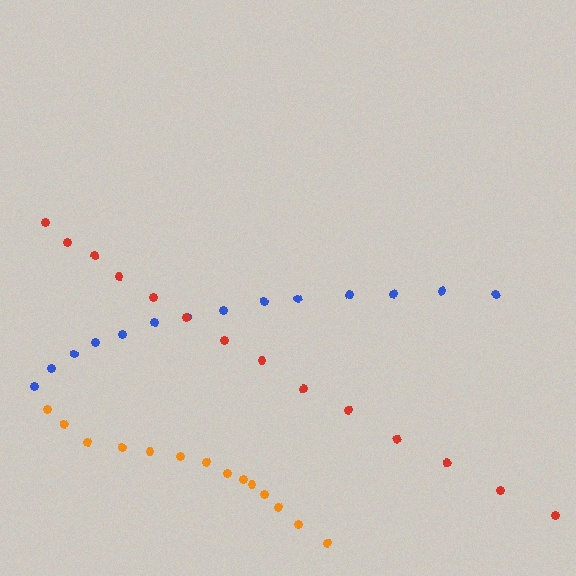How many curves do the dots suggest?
There are 3 distinct paths.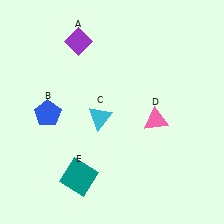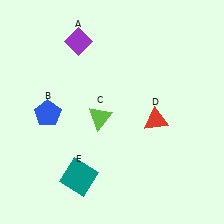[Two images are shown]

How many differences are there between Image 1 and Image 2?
There are 2 differences between the two images.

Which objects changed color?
C changed from cyan to lime. D changed from pink to red.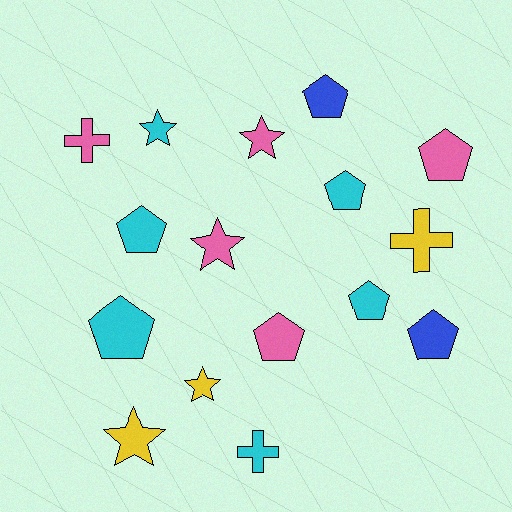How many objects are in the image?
There are 16 objects.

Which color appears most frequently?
Cyan, with 6 objects.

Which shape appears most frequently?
Pentagon, with 8 objects.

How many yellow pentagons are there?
There are no yellow pentagons.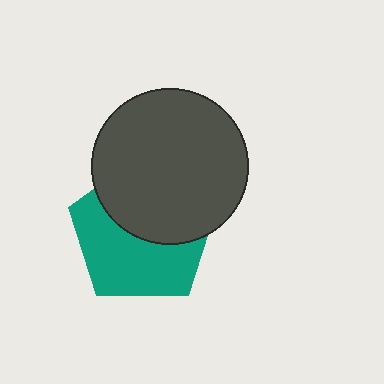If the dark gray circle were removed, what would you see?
You would see the complete teal pentagon.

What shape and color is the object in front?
The object in front is a dark gray circle.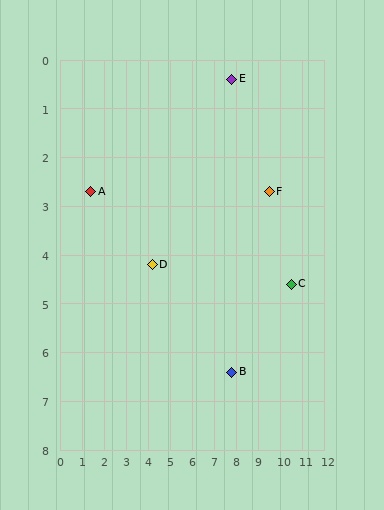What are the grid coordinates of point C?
Point C is at approximately (10.5, 4.6).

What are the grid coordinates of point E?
Point E is at approximately (7.8, 0.4).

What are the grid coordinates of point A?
Point A is at approximately (1.4, 2.7).